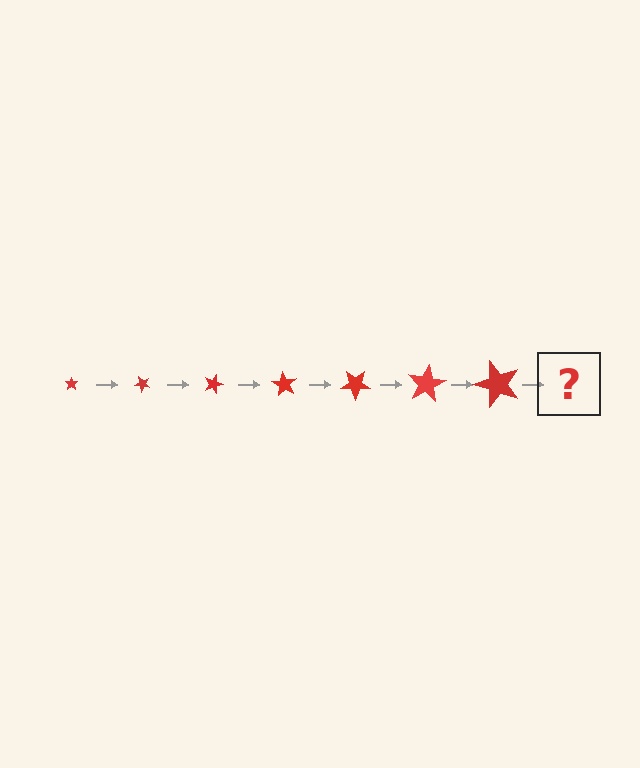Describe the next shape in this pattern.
It should be a star, larger than the previous one and rotated 315 degrees from the start.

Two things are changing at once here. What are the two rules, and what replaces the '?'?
The two rules are that the star grows larger each step and it rotates 45 degrees each step. The '?' should be a star, larger than the previous one and rotated 315 degrees from the start.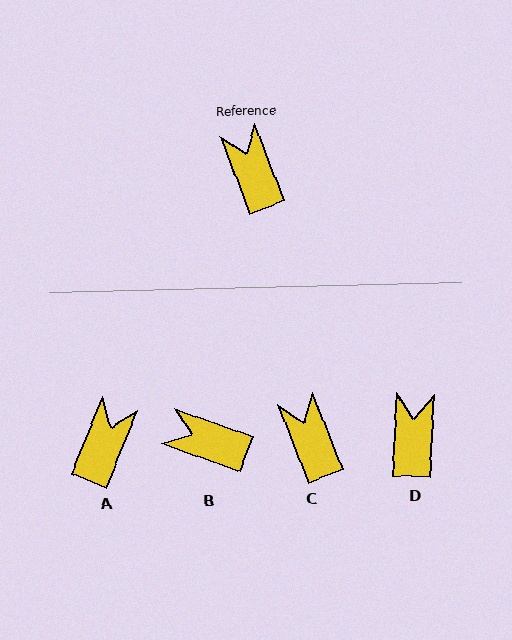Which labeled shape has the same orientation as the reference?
C.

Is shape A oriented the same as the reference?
No, it is off by about 43 degrees.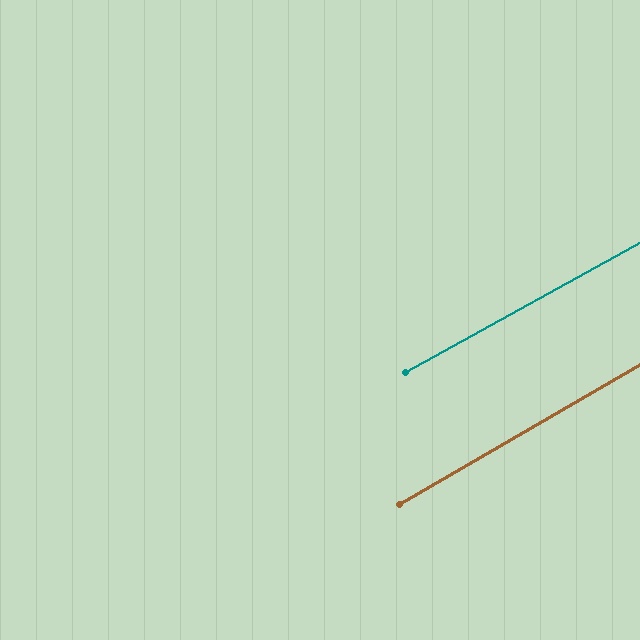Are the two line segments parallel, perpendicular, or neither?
Parallel — their directions differ by only 1.2°.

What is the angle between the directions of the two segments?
Approximately 1 degree.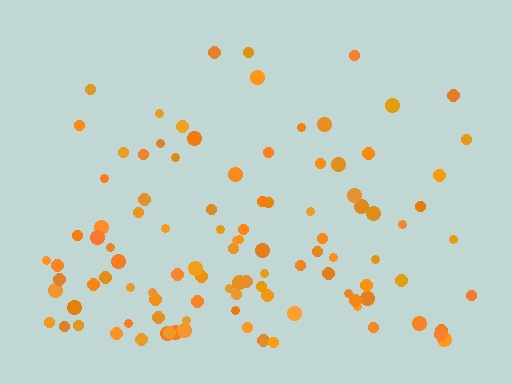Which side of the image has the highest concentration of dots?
The bottom.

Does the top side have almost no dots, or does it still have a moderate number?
Still a moderate number, just noticeably fewer than the bottom.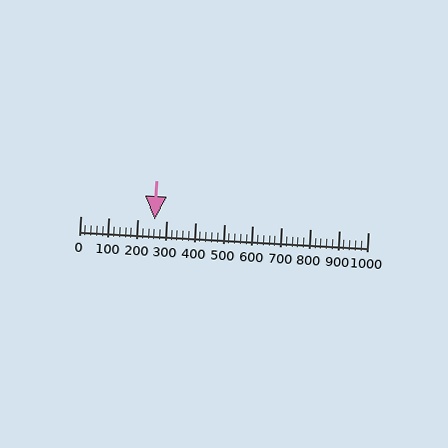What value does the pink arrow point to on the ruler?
The pink arrow points to approximately 260.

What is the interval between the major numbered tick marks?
The major tick marks are spaced 100 units apart.